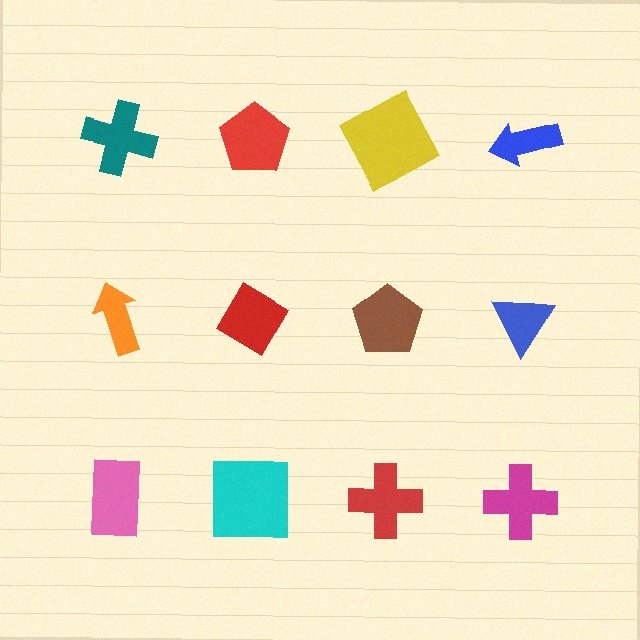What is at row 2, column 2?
A red diamond.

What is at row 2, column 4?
A blue triangle.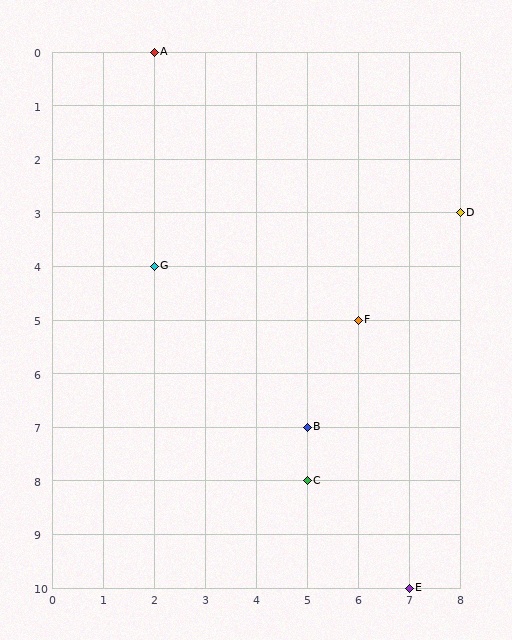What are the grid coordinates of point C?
Point C is at grid coordinates (5, 8).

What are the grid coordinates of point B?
Point B is at grid coordinates (5, 7).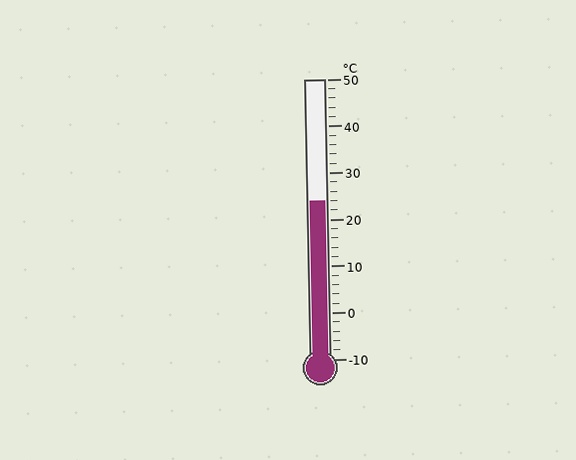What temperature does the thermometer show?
The thermometer shows approximately 24°C.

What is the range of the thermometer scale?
The thermometer scale ranges from -10°C to 50°C.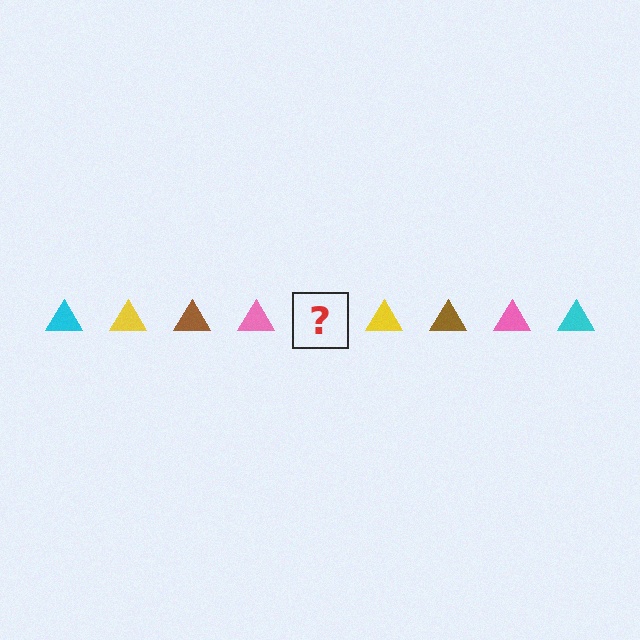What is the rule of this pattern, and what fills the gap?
The rule is that the pattern cycles through cyan, yellow, brown, pink triangles. The gap should be filled with a cyan triangle.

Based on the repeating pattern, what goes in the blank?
The blank should be a cyan triangle.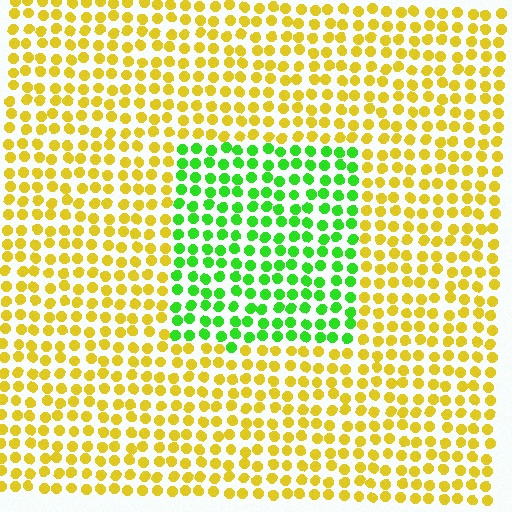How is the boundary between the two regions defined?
The boundary is defined purely by a slight shift in hue (about 64 degrees). Spacing, size, and orientation are identical on both sides.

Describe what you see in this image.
The image is filled with small yellow elements in a uniform arrangement. A rectangle-shaped region is visible where the elements are tinted to a slightly different hue, forming a subtle color boundary.